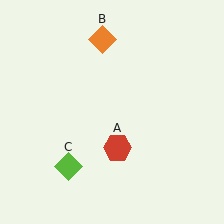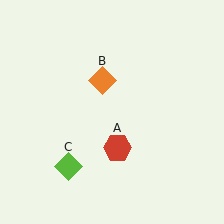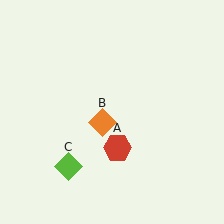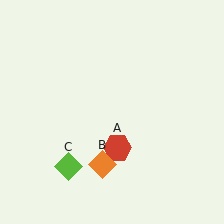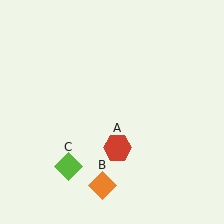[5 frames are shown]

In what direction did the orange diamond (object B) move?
The orange diamond (object B) moved down.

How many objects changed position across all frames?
1 object changed position: orange diamond (object B).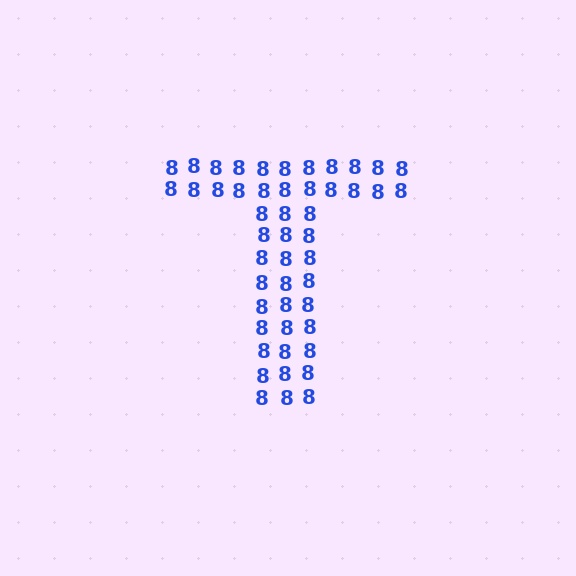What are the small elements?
The small elements are digit 8's.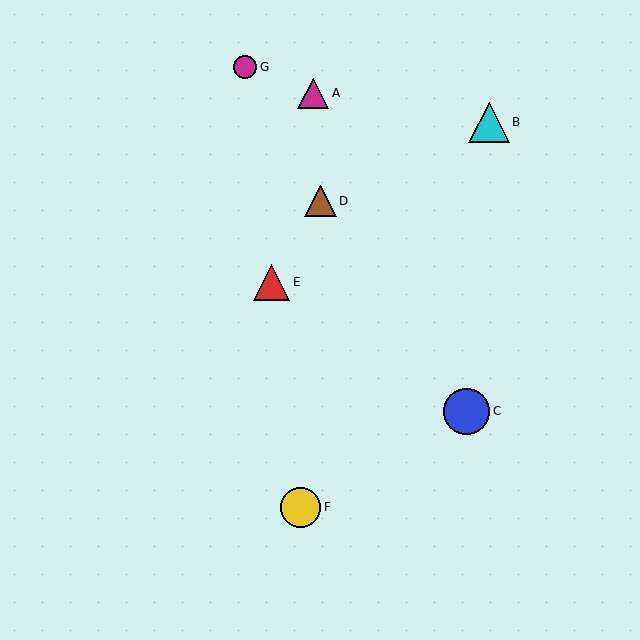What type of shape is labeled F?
Shape F is a yellow circle.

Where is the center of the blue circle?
The center of the blue circle is at (467, 411).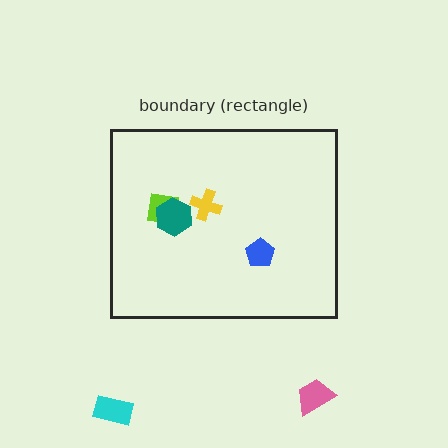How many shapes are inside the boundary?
4 inside, 2 outside.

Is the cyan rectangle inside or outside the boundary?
Outside.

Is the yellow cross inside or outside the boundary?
Inside.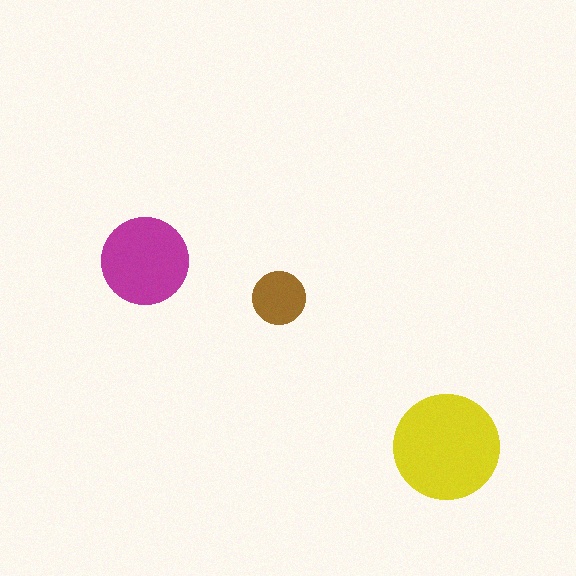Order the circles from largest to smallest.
the yellow one, the magenta one, the brown one.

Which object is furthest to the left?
The magenta circle is leftmost.